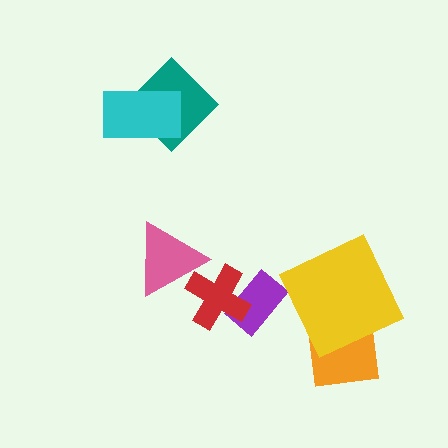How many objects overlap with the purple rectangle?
1 object overlaps with the purple rectangle.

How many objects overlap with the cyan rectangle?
1 object overlaps with the cyan rectangle.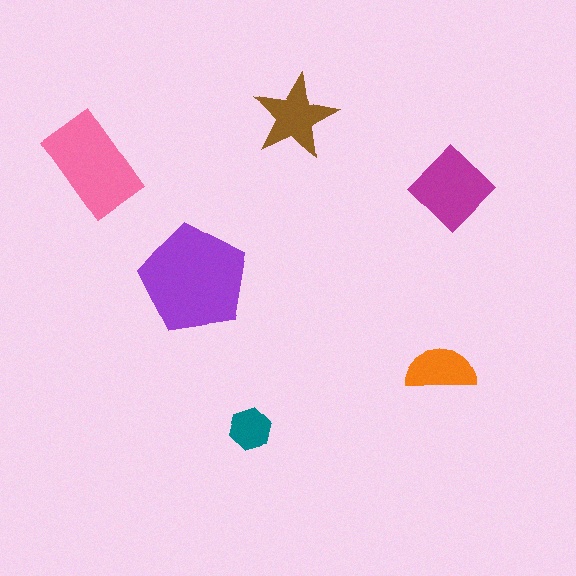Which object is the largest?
The purple pentagon.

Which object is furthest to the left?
The pink rectangle is leftmost.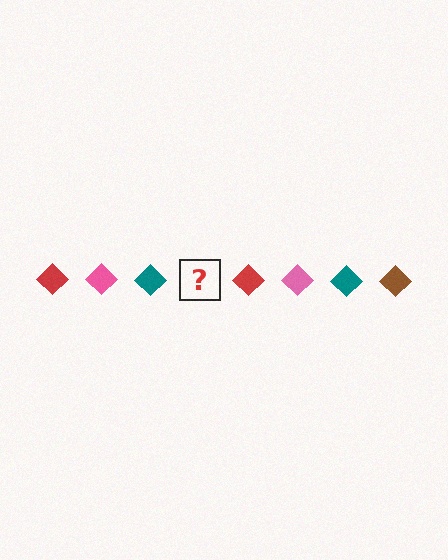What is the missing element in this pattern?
The missing element is a brown diamond.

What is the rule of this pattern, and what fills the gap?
The rule is that the pattern cycles through red, pink, teal, brown diamonds. The gap should be filled with a brown diamond.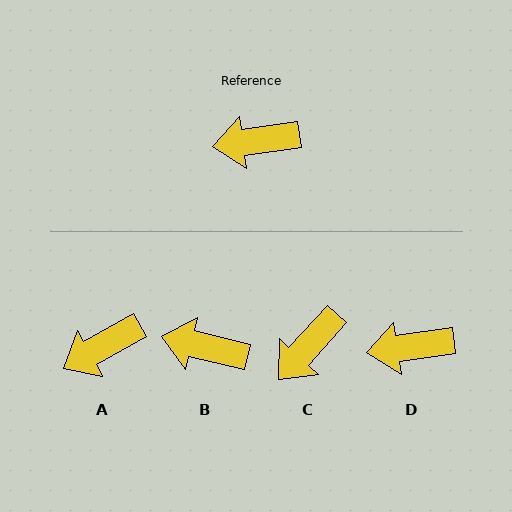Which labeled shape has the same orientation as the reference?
D.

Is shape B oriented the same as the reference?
No, it is off by about 22 degrees.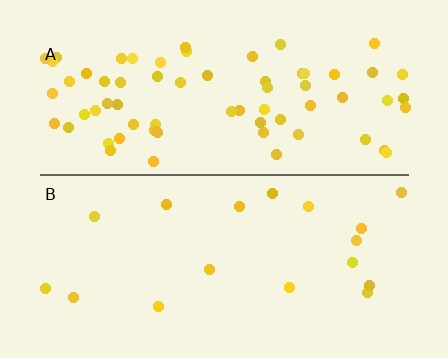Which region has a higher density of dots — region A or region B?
A (the top).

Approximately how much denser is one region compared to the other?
Approximately 3.8× — region A over region B.